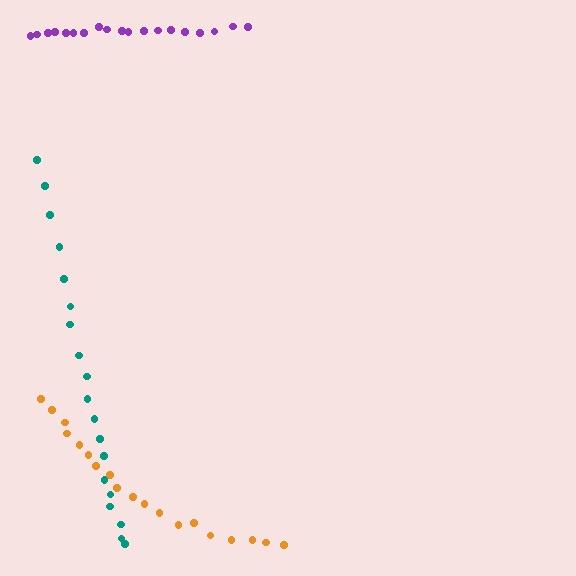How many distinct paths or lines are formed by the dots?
There are 3 distinct paths.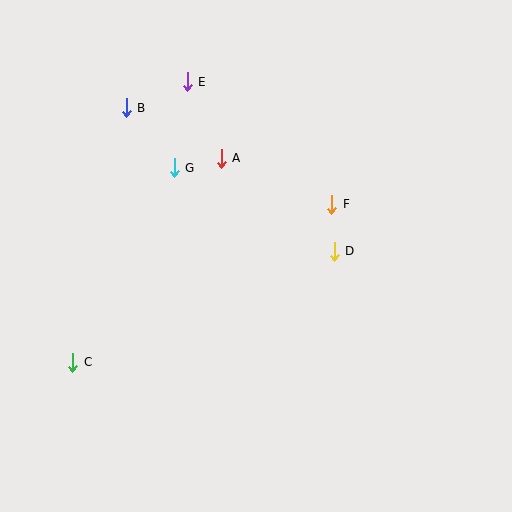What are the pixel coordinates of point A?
Point A is at (221, 158).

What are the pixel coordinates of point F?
Point F is at (332, 204).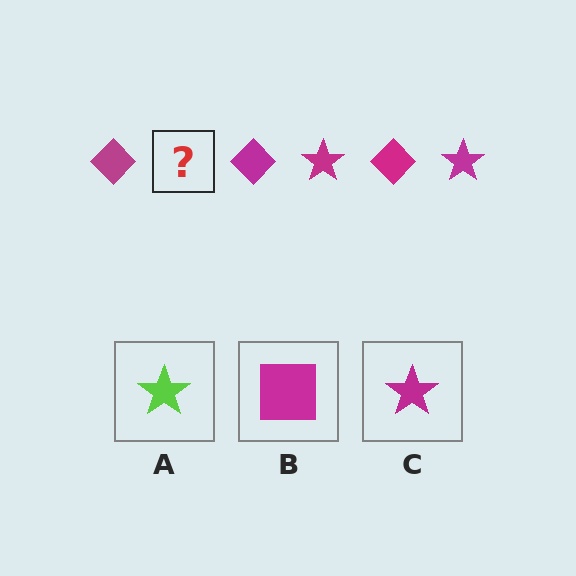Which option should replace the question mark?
Option C.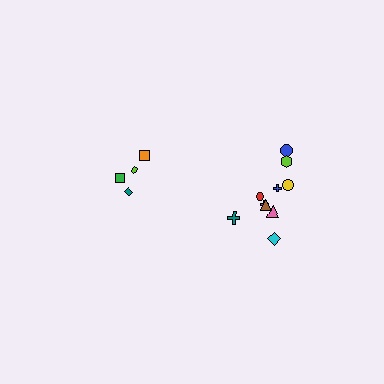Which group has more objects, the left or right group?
The right group.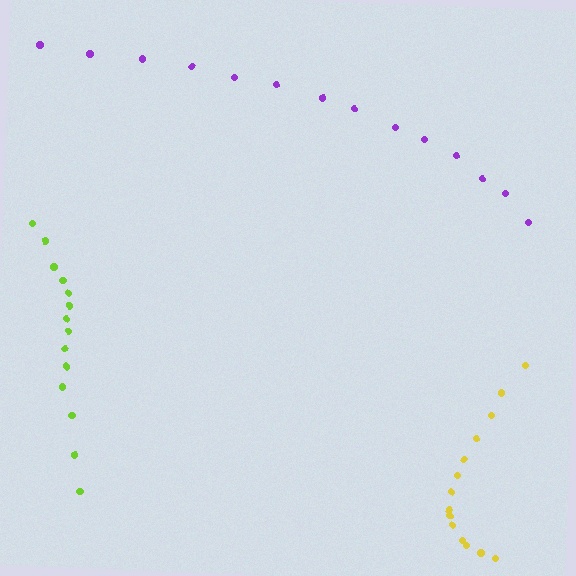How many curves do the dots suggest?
There are 3 distinct paths.